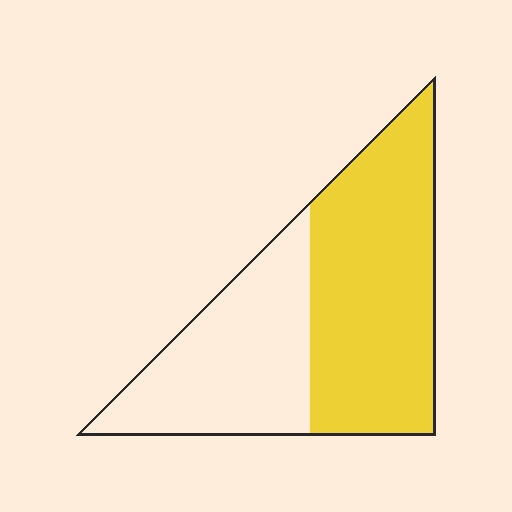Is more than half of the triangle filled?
Yes.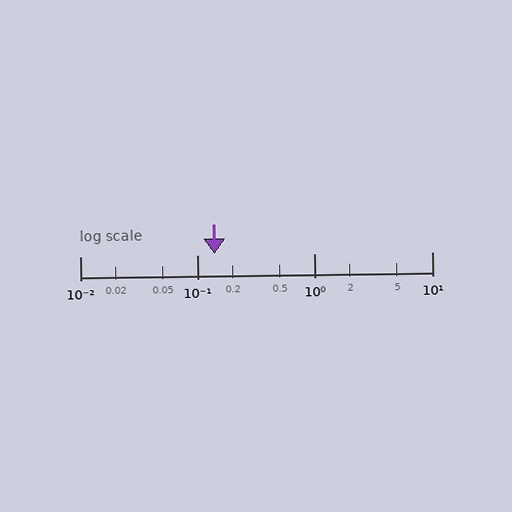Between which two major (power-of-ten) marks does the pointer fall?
The pointer is between 0.1 and 1.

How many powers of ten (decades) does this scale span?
The scale spans 3 decades, from 0.01 to 10.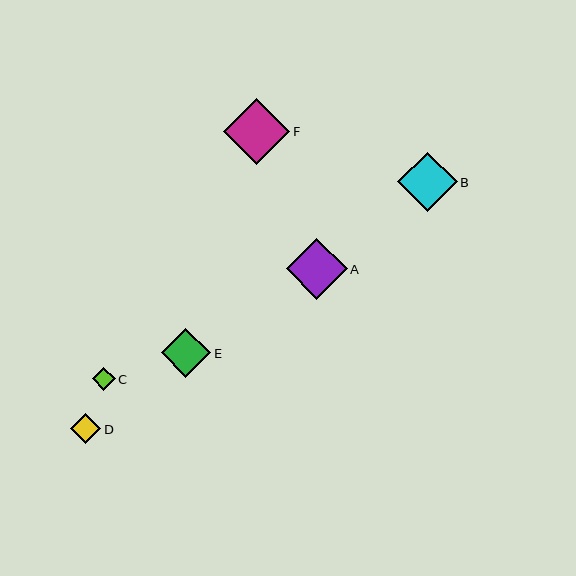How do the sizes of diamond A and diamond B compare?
Diamond A and diamond B are approximately the same size.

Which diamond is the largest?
Diamond F is the largest with a size of approximately 66 pixels.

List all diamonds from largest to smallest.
From largest to smallest: F, A, B, E, D, C.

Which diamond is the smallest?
Diamond C is the smallest with a size of approximately 23 pixels.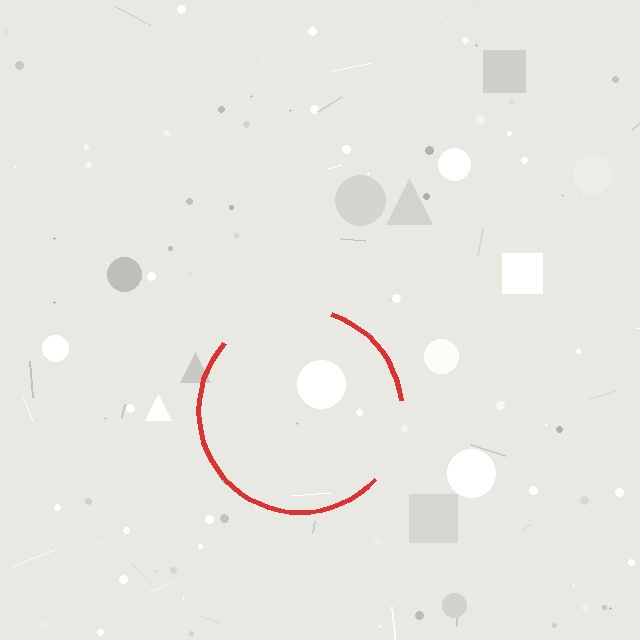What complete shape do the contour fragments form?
The contour fragments form a circle.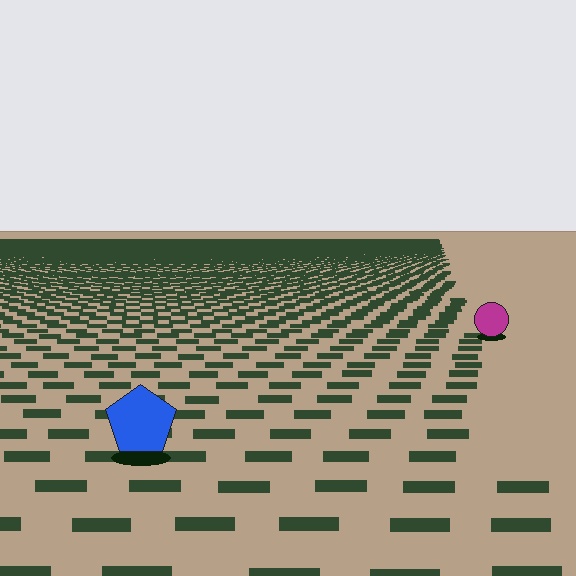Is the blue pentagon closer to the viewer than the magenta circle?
Yes. The blue pentagon is closer — you can tell from the texture gradient: the ground texture is coarser near it.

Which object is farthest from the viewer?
The magenta circle is farthest from the viewer. It appears smaller and the ground texture around it is denser.